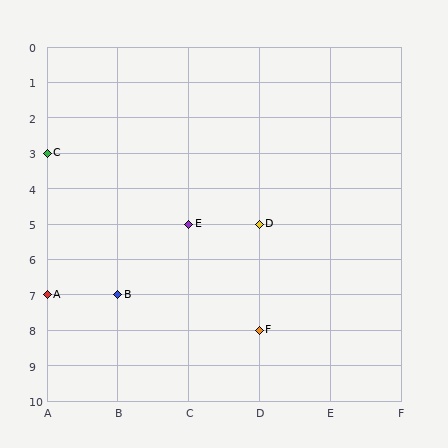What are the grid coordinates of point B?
Point B is at grid coordinates (B, 7).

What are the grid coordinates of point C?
Point C is at grid coordinates (A, 3).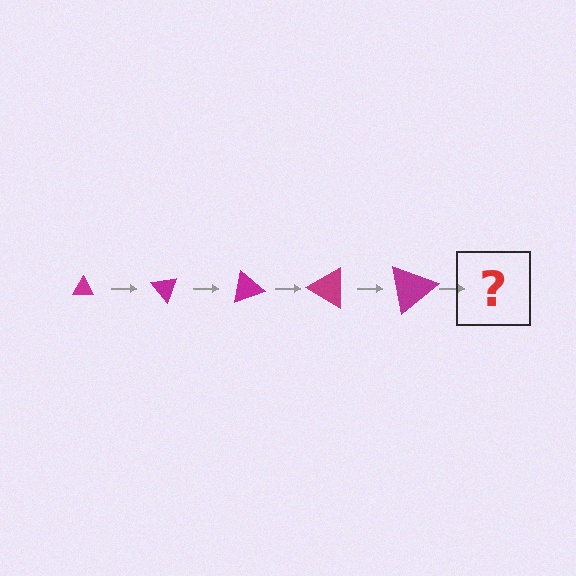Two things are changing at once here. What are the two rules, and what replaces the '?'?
The two rules are that the triangle grows larger each step and it rotates 50 degrees each step. The '?' should be a triangle, larger than the previous one and rotated 250 degrees from the start.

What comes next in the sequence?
The next element should be a triangle, larger than the previous one and rotated 250 degrees from the start.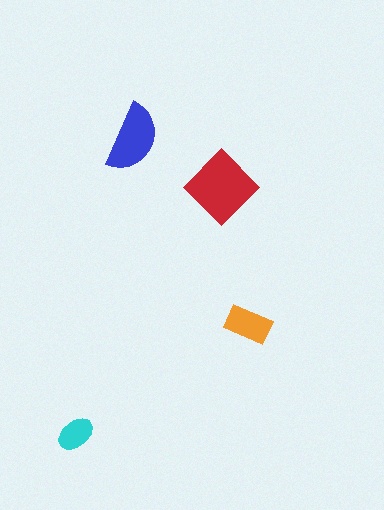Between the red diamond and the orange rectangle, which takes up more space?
The red diamond.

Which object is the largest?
The red diamond.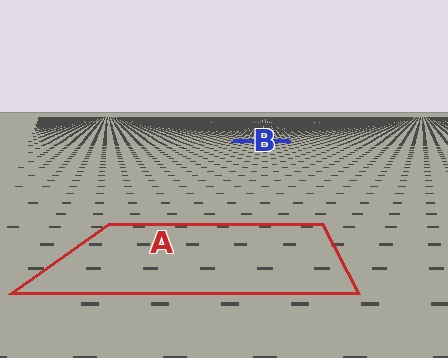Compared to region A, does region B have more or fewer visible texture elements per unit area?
Region B has more texture elements per unit area — they are packed more densely because it is farther away.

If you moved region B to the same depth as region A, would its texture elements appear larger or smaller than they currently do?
They would appear larger. At a closer depth, the same texture elements are projected at a bigger on-screen size.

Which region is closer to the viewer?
Region A is closer. The texture elements there are larger and more spread out.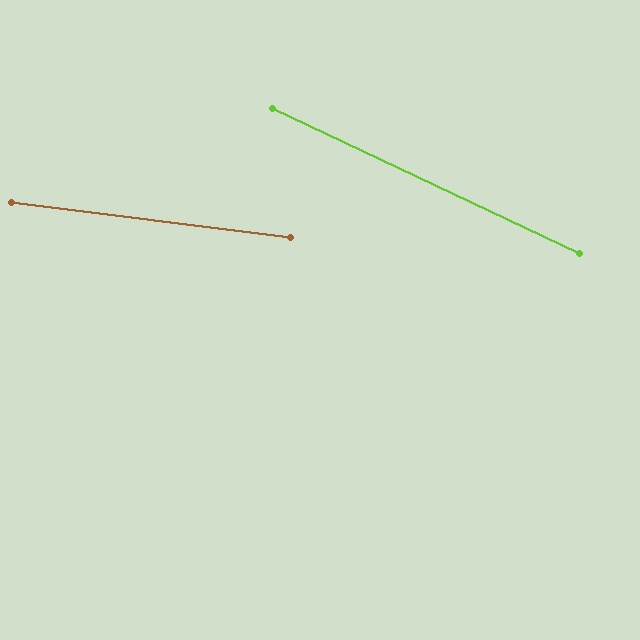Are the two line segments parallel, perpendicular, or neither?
Neither parallel nor perpendicular — they differ by about 18°.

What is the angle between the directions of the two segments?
Approximately 18 degrees.